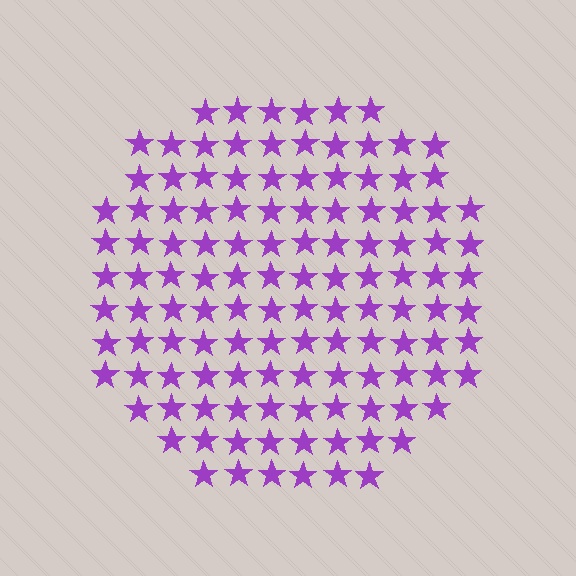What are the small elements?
The small elements are stars.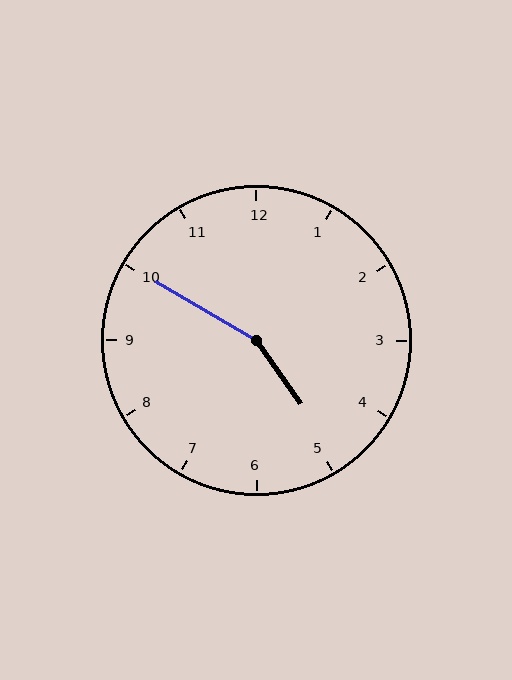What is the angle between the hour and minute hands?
Approximately 155 degrees.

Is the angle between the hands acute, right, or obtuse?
It is obtuse.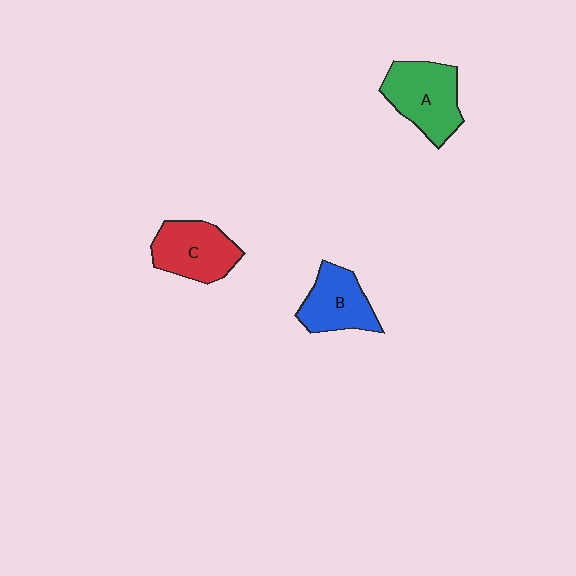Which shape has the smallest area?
Shape B (blue).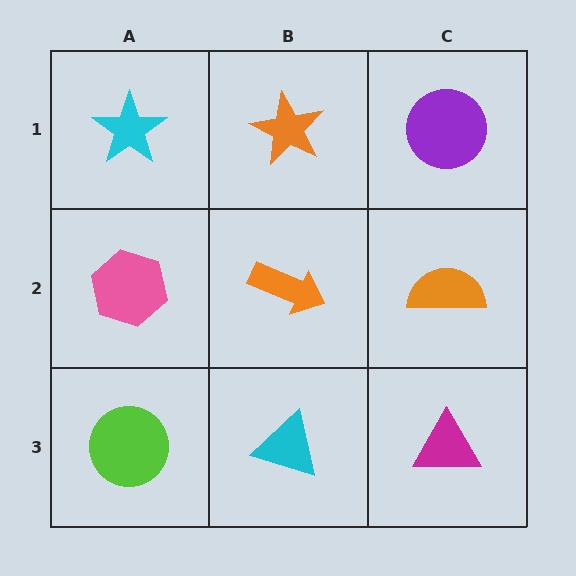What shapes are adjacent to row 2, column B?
An orange star (row 1, column B), a cyan triangle (row 3, column B), a pink hexagon (row 2, column A), an orange semicircle (row 2, column C).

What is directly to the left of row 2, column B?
A pink hexagon.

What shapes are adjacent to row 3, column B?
An orange arrow (row 2, column B), a lime circle (row 3, column A), a magenta triangle (row 3, column C).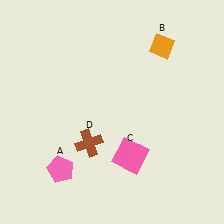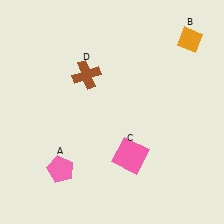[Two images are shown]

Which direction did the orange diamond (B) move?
The orange diamond (B) moved right.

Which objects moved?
The objects that moved are: the orange diamond (B), the brown cross (D).